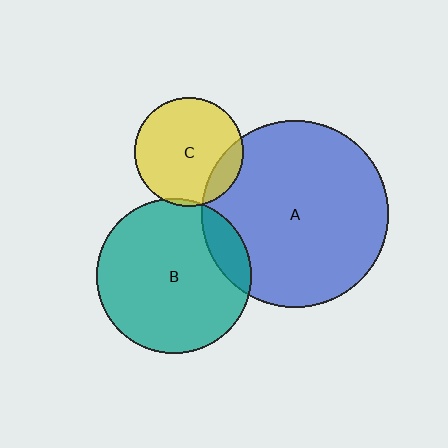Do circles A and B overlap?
Yes.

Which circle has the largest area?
Circle A (blue).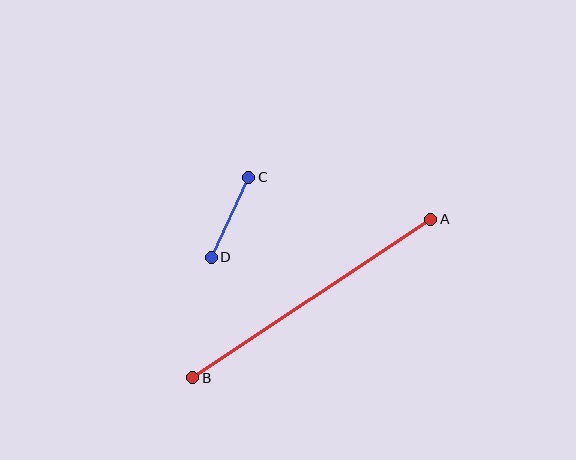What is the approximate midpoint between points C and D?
The midpoint is at approximately (230, 217) pixels.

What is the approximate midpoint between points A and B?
The midpoint is at approximately (312, 298) pixels.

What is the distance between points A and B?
The distance is approximately 286 pixels.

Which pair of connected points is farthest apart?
Points A and B are farthest apart.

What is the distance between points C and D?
The distance is approximately 89 pixels.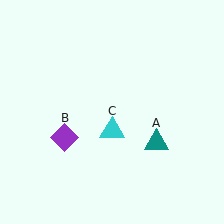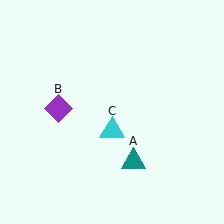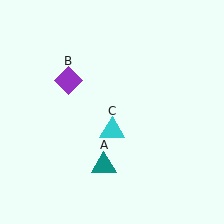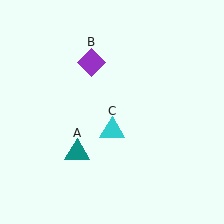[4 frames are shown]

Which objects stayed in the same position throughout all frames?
Cyan triangle (object C) remained stationary.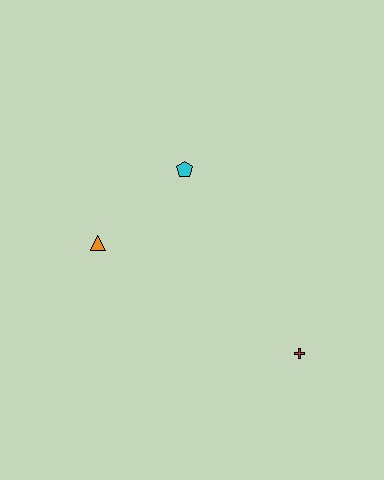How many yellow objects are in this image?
There are no yellow objects.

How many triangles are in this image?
There is 1 triangle.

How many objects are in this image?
There are 3 objects.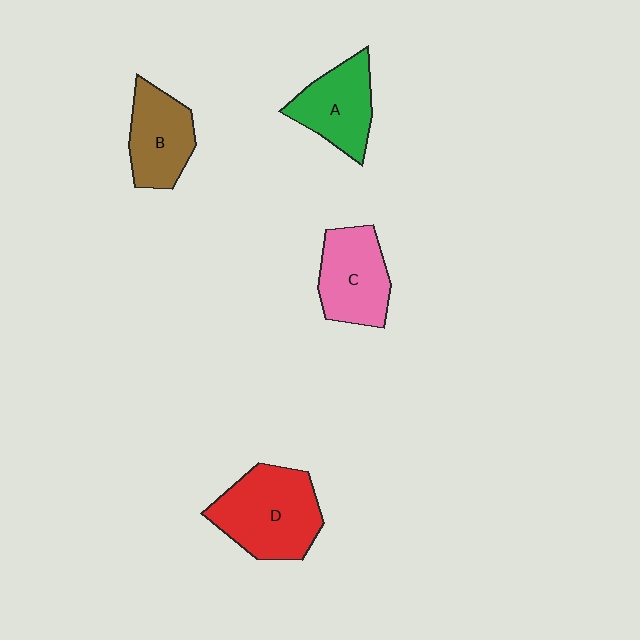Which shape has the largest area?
Shape D (red).